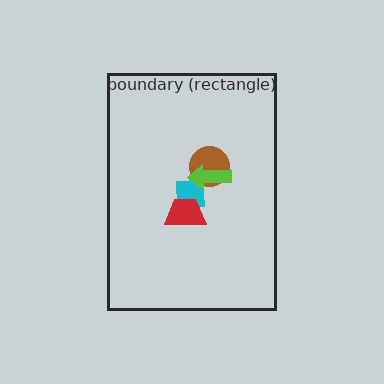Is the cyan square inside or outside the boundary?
Inside.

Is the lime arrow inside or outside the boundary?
Inside.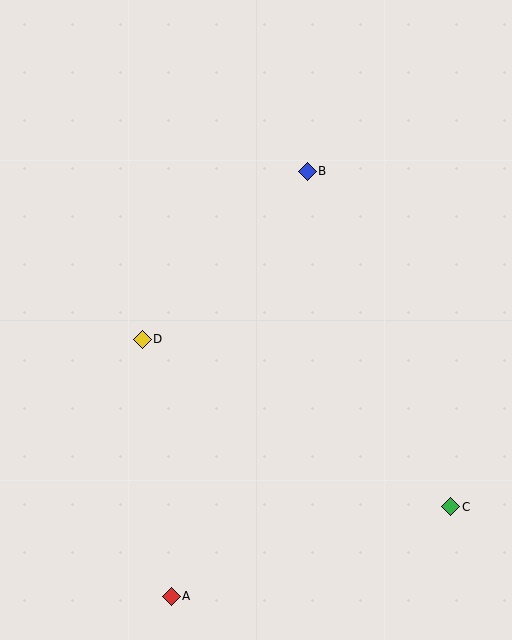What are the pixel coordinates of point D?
Point D is at (142, 339).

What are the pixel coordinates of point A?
Point A is at (171, 596).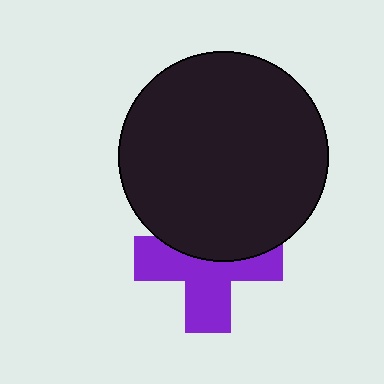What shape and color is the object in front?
The object in front is a black circle.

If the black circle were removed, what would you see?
You would see the complete purple cross.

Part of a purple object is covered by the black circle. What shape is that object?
It is a cross.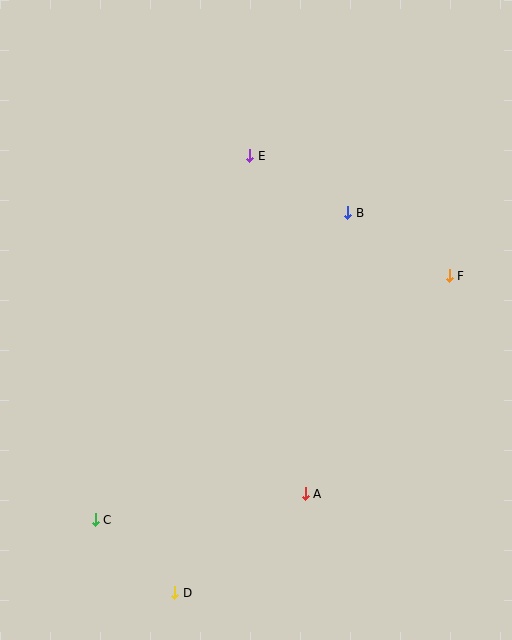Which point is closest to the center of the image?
Point B at (348, 213) is closest to the center.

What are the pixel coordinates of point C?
Point C is at (95, 520).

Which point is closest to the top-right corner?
Point B is closest to the top-right corner.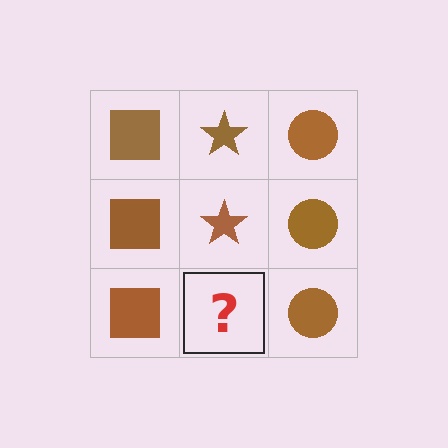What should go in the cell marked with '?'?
The missing cell should contain a brown star.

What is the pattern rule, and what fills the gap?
The rule is that each column has a consistent shape. The gap should be filled with a brown star.